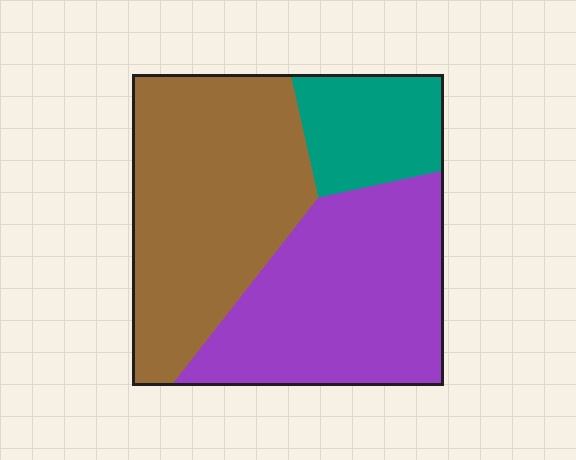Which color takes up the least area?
Teal, at roughly 15%.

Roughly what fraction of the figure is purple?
Purple covers 40% of the figure.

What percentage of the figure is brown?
Brown covers roughly 45% of the figure.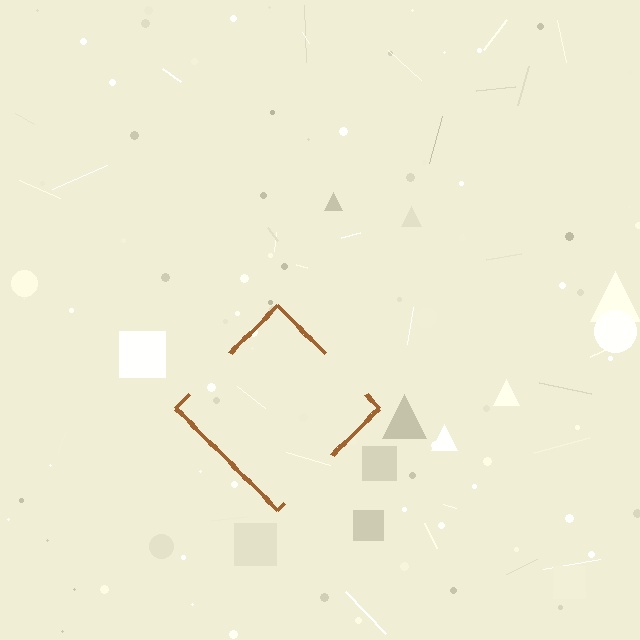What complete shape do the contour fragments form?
The contour fragments form a diamond.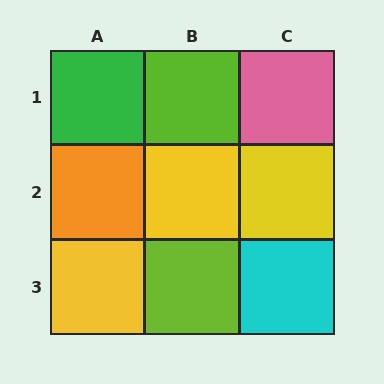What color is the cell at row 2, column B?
Yellow.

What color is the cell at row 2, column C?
Yellow.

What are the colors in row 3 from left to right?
Yellow, lime, cyan.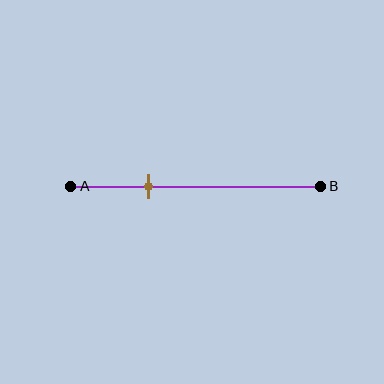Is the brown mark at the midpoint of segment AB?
No, the mark is at about 30% from A, not at the 50% midpoint.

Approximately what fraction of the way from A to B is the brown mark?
The brown mark is approximately 30% of the way from A to B.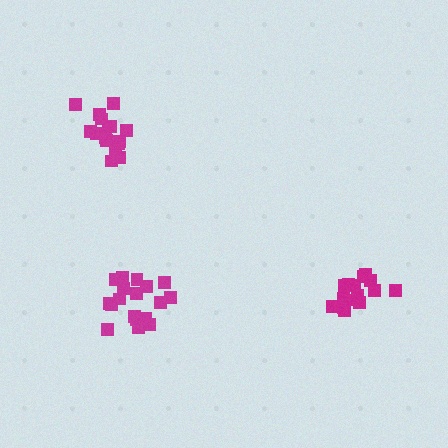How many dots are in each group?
Group 1: 16 dots, Group 2: 16 dots, Group 3: 18 dots (50 total).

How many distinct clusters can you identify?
There are 3 distinct clusters.